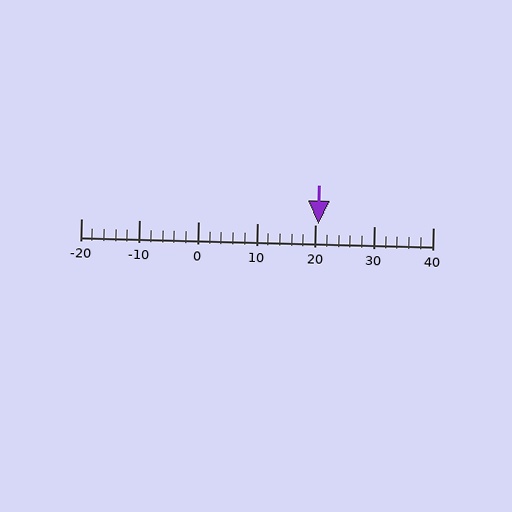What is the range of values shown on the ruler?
The ruler shows values from -20 to 40.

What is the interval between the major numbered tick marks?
The major tick marks are spaced 10 units apart.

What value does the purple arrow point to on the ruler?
The purple arrow points to approximately 20.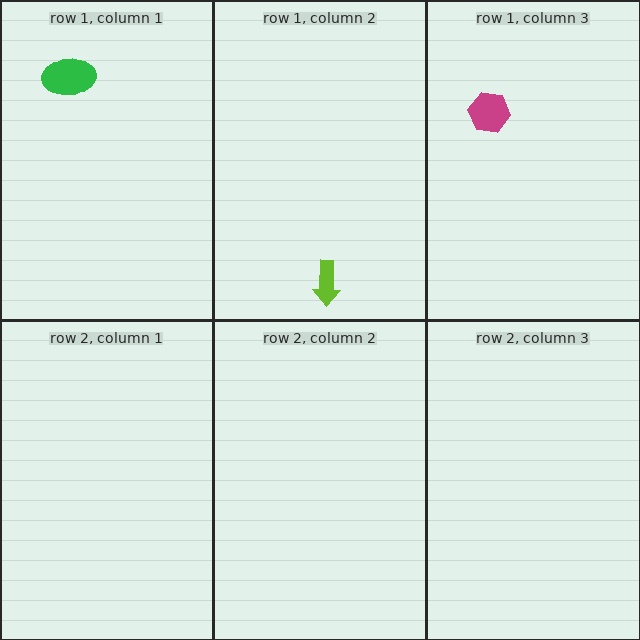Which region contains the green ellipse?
The row 1, column 1 region.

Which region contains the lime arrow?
The row 1, column 2 region.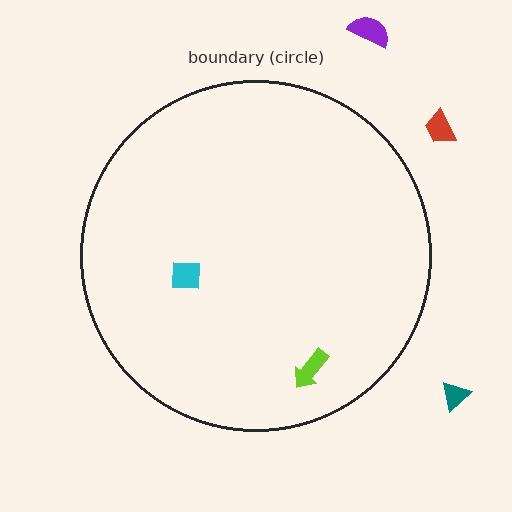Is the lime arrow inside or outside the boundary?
Inside.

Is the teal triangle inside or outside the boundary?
Outside.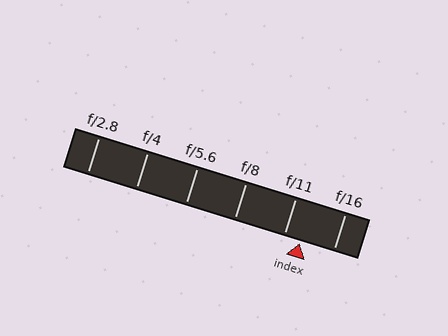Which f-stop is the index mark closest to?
The index mark is closest to f/11.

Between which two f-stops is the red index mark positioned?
The index mark is between f/11 and f/16.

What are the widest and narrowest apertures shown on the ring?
The widest aperture shown is f/2.8 and the narrowest is f/16.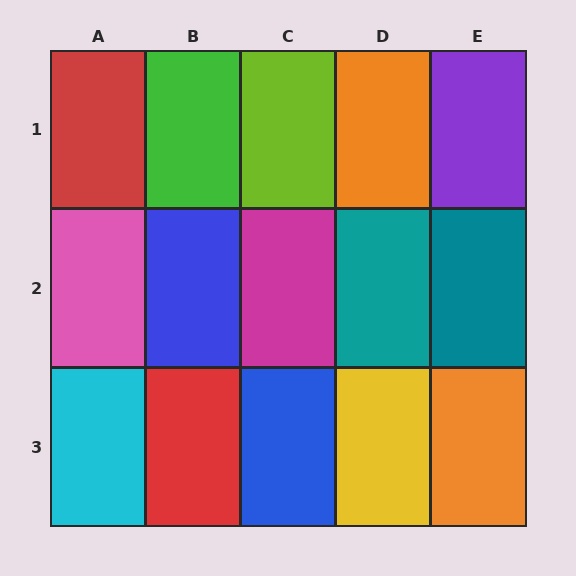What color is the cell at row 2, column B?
Blue.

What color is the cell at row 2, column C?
Magenta.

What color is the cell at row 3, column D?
Yellow.